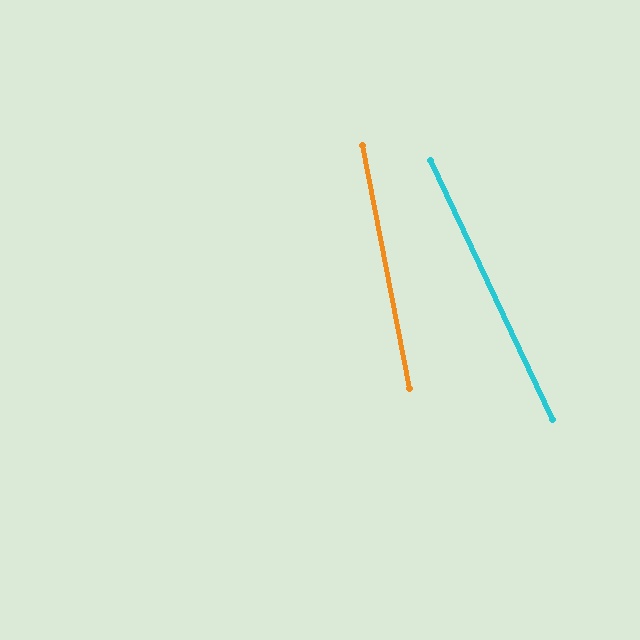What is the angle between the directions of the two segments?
Approximately 14 degrees.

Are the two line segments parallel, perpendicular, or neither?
Neither parallel nor perpendicular — they differ by about 14°.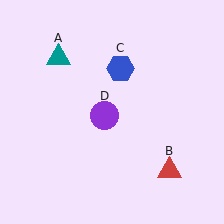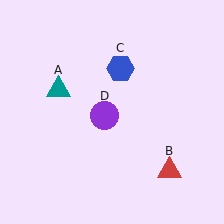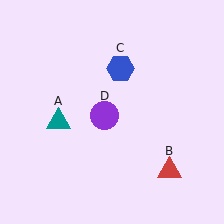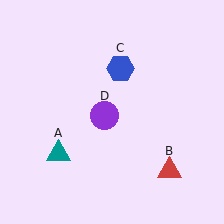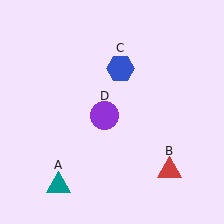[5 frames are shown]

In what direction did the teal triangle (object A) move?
The teal triangle (object A) moved down.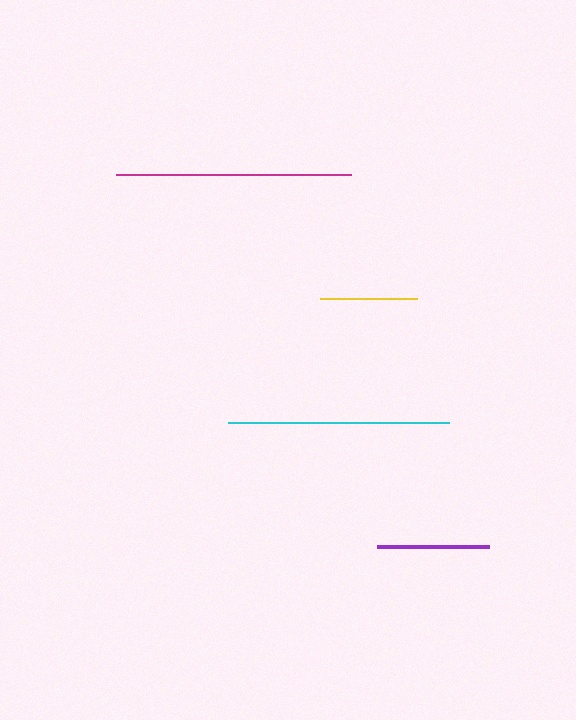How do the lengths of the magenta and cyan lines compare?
The magenta and cyan lines are approximately the same length.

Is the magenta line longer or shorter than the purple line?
The magenta line is longer than the purple line.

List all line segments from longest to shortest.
From longest to shortest: magenta, cyan, purple, yellow.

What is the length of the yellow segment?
The yellow segment is approximately 96 pixels long.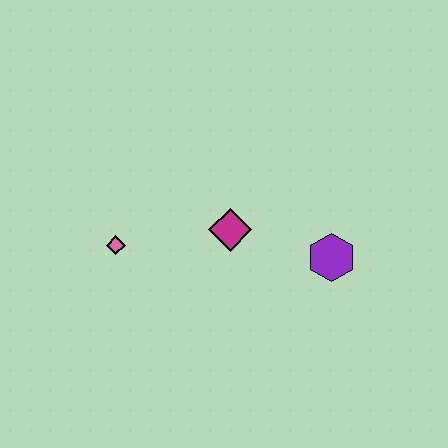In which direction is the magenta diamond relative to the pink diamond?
The magenta diamond is to the right of the pink diamond.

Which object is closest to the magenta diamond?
The purple hexagon is closest to the magenta diamond.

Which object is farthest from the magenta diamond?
The pink diamond is farthest from the magenta diamond.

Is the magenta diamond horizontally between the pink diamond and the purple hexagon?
Yes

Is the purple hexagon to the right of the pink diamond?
Yes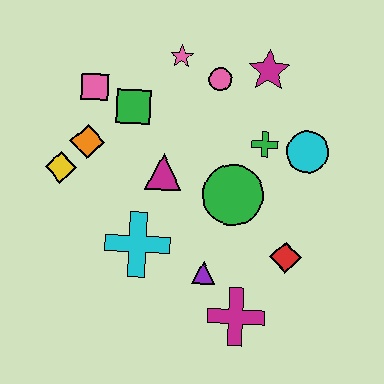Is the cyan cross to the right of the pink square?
Yes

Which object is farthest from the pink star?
The magenta cross is farthest from the pink star.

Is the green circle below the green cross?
Yes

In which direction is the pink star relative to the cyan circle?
The pink star is to the left of the cyan circle.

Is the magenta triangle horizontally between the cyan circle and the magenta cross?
No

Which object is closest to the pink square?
The green square is closest to the pink square.